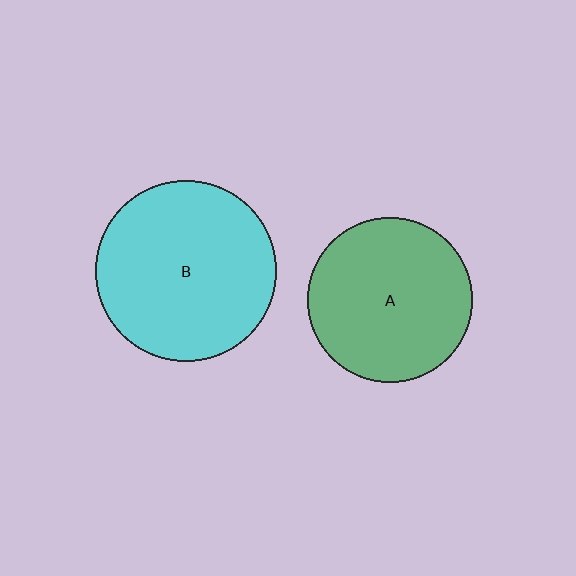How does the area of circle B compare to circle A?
Approximately 1.2 times.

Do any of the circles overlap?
No, none of the circles overlap.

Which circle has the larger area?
Circle B (cyan).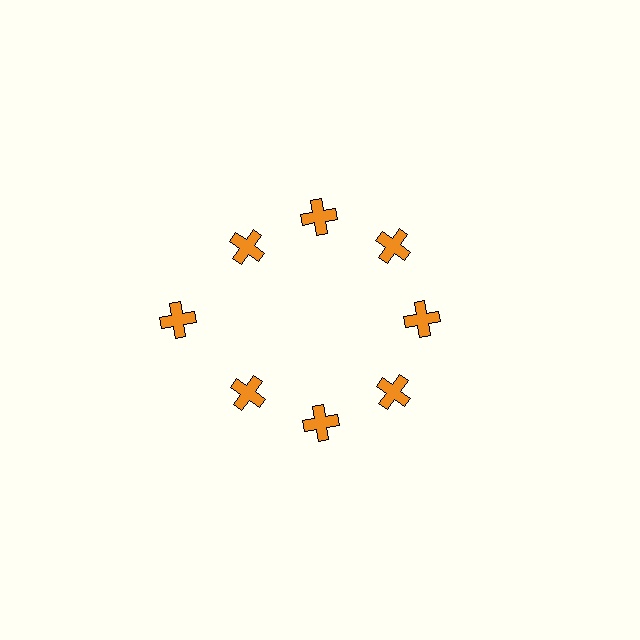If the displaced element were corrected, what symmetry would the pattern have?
It would have 8-fold rotational symmetry — the pattern would map onto itself every 45 degrees.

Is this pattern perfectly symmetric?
No. The 8 orange crosses are arranged in a ring, but one element near the 9 o'clock position is pushed outward from the center, breaking the 8-fold rotational symmetry.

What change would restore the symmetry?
The symmetry would be restored by moving it inward, back onto the ring so that all 8 crosses sit at equal angles and equal distance from the center.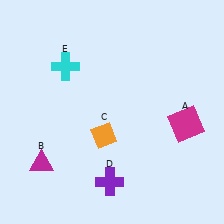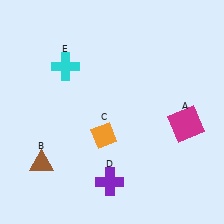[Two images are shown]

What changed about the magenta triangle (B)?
In Image 1, B is magenta. In Image 2, it changed to brown.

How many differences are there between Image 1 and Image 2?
There is 1 difference between the two images.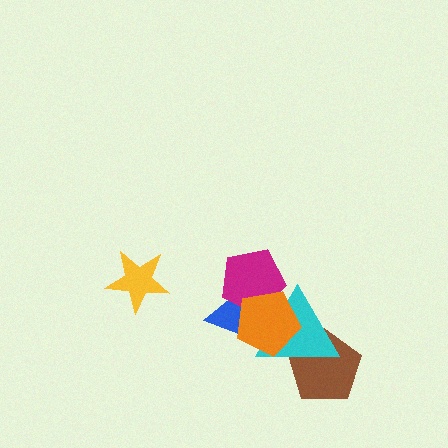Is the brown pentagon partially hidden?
Yes, it is partially covered by another shape.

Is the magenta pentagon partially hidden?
Yes, it is partially covered by another shape.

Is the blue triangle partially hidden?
Yes, it is partially covered by another shape.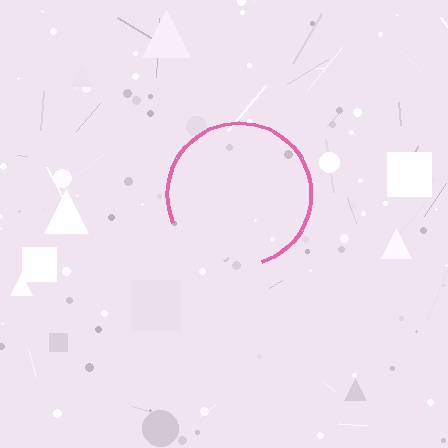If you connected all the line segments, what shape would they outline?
They would outline a circle.